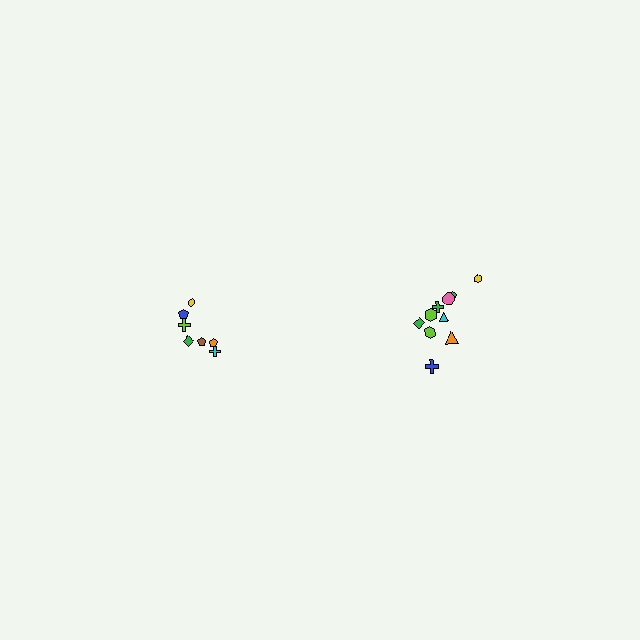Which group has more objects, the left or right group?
The right group.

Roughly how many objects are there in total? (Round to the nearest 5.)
Roughly 15 objects in total.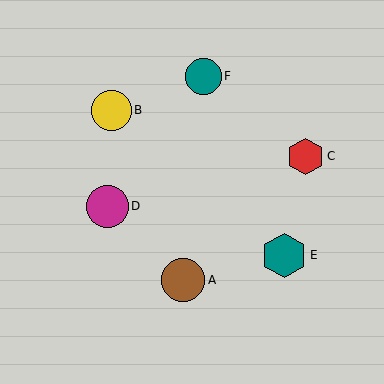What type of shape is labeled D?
Shape D is a magenta circle.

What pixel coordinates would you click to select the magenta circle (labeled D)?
Click at (107, 206) to select the magenta circle D.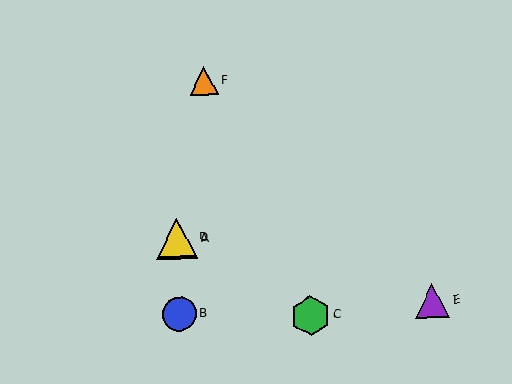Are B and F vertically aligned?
No, B is at x≈179 and F is at x≈204.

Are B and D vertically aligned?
Yes, both are at x≈179.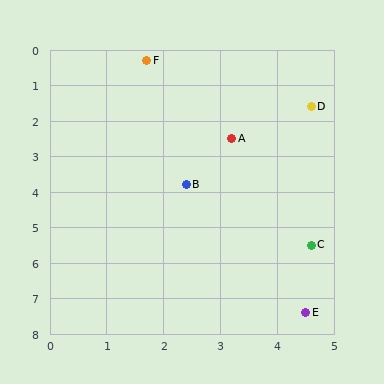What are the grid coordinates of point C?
Point C is at approximately (4.6, 5.5).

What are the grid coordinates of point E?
Point E is at approximately (4.5, 7.4).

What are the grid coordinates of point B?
Point B is at approximately (2.4, 3.8).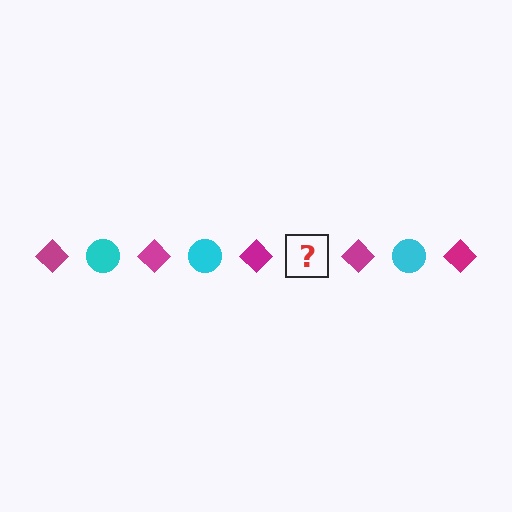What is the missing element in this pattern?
The missing element is a cyan circle.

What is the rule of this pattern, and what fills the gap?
The rule is that the pattern alternates between magenta diamond and cyan circle. The gap should be filled with a cyan circle.